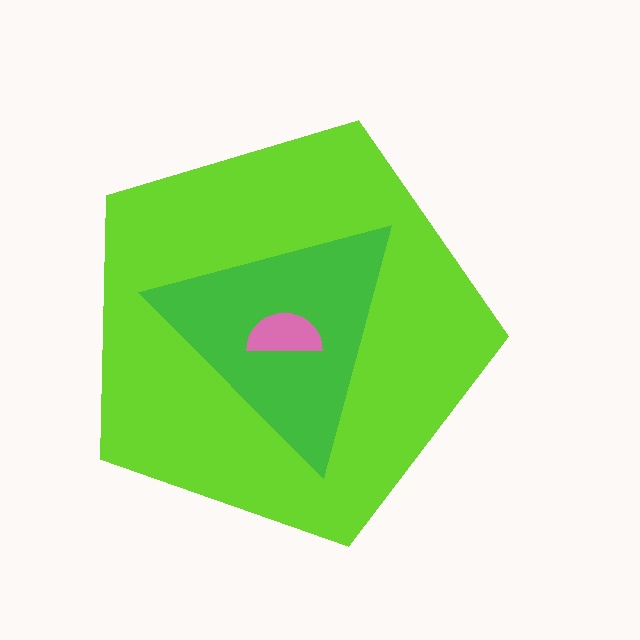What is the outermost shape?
The lime pentagon.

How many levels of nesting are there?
3.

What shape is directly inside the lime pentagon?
The green triangle.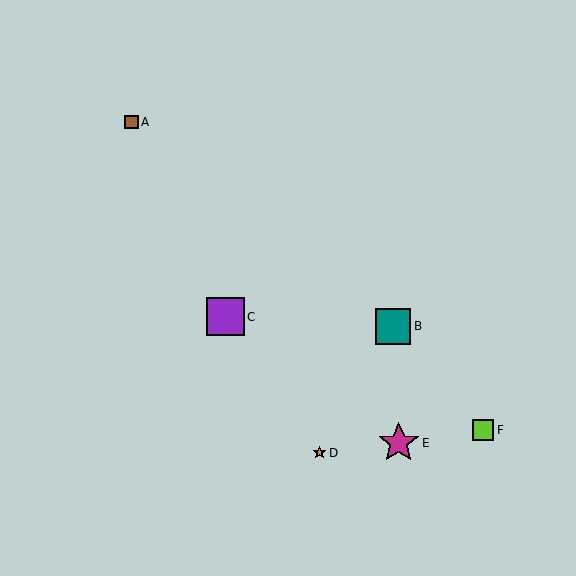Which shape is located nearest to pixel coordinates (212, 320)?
The purple square (labeled C) at (226, 317) is nearest to that location.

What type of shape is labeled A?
Shape A is a brown square.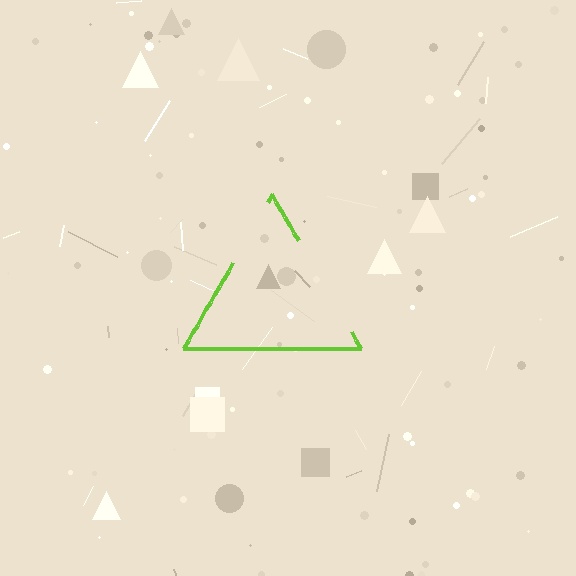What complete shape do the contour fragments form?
The contour fragments form a triangle.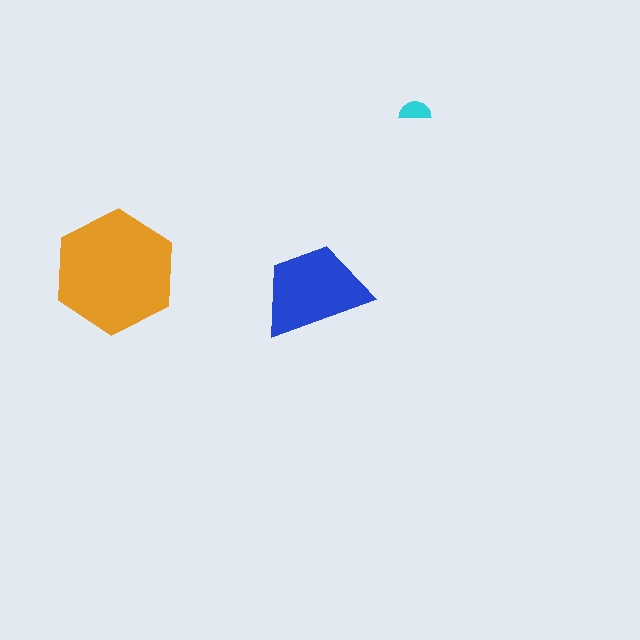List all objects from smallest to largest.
The cyan semicircle, the blue trapezoid, the orange hexagon.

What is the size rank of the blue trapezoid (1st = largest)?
2nd.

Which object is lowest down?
The blue trapezoid is bottommost.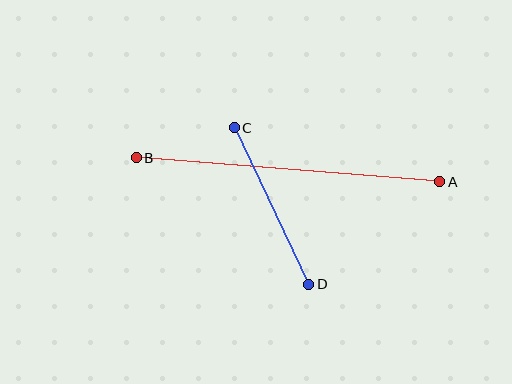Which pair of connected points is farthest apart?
Points A and B are farthest apart.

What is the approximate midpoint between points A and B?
The midpoint is at approximately (288, 170) pixels.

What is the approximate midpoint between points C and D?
The midpoint is at approximately (272, 206) pixels.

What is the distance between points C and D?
The distance is approximately 173 pixels.